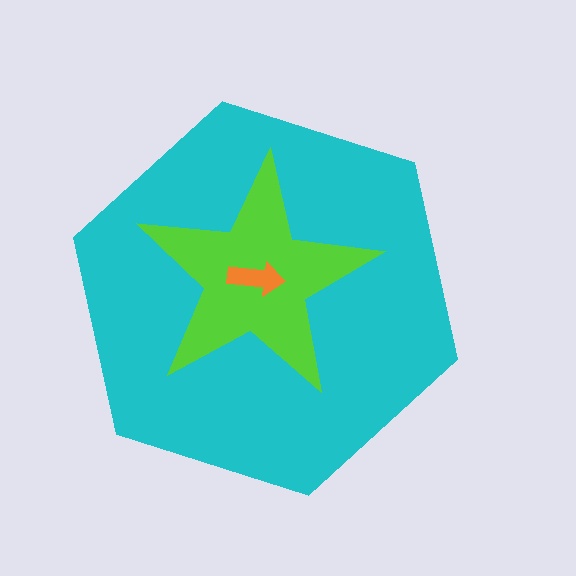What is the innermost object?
The orange arrow.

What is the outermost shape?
The cyan hexagon.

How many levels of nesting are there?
3.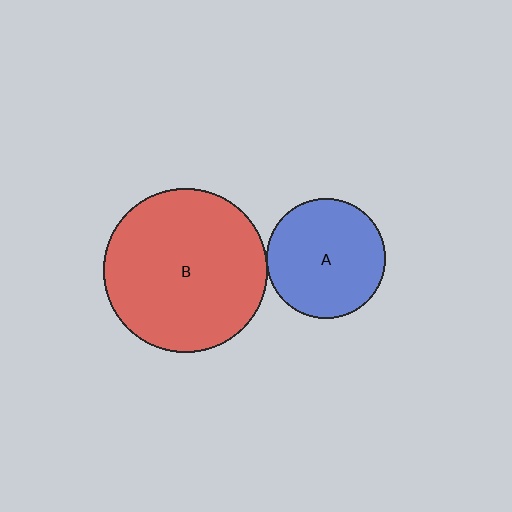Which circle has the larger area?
Circle B (red).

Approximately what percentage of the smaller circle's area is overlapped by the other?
Approximately 5%.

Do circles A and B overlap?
Yes.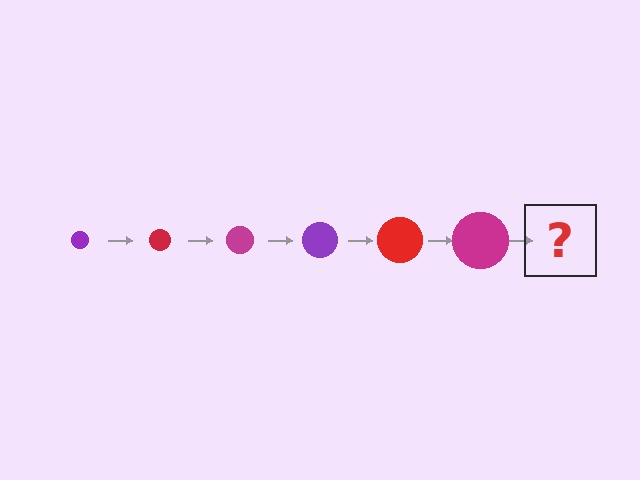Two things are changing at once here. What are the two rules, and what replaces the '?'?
The two rules are that the circle grows larger each step and the color cycles through purple, red, and magenta. The '?' should be a purple circle, larger than the previous one.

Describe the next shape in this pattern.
It should be a purple circle, larger than the previous one.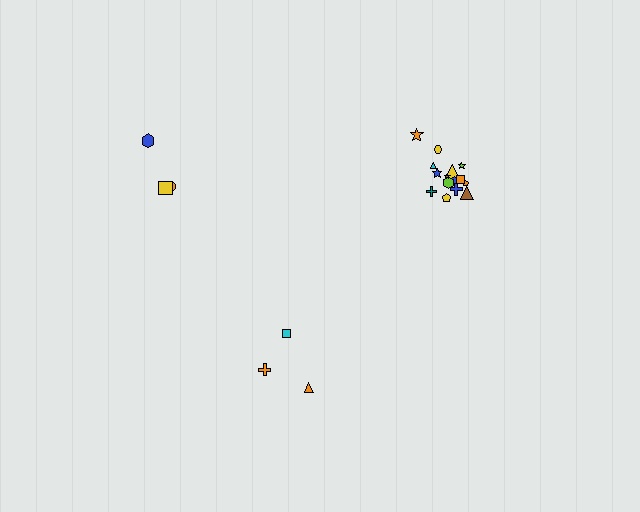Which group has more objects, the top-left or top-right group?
The top-right group.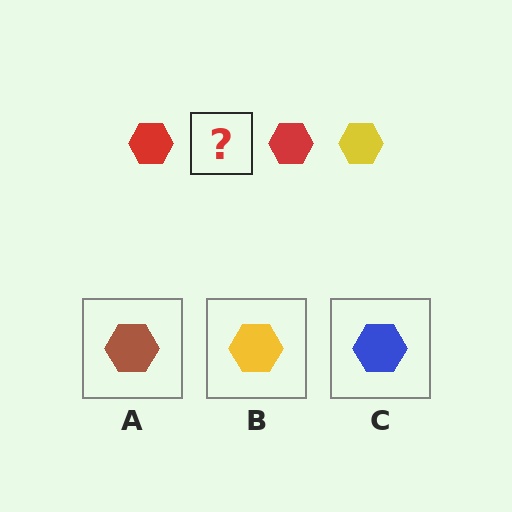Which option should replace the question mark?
Option B.